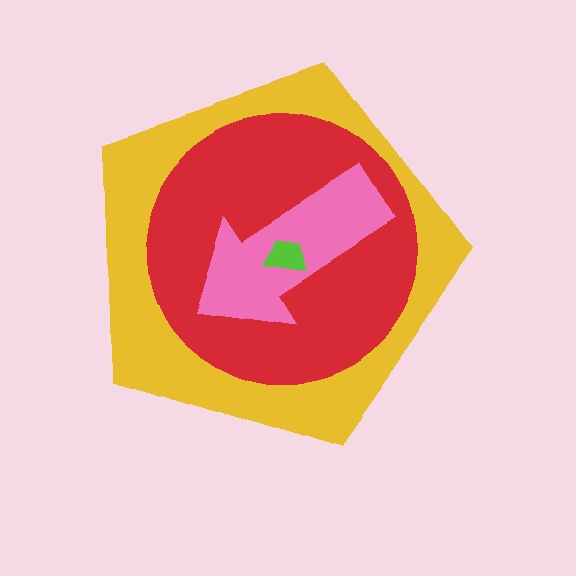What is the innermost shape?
The lime trapezoid.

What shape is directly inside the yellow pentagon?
The red circle.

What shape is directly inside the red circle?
The pink arrow.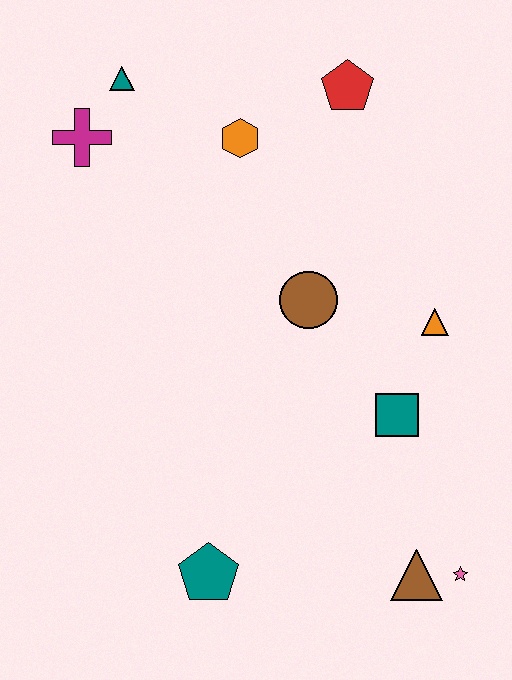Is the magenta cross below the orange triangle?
No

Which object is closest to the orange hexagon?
The red pentagon is closest to the orange hexagon.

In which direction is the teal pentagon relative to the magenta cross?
The teal pentagon is below the magenta cross.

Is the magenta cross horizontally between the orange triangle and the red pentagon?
No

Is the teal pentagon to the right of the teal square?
No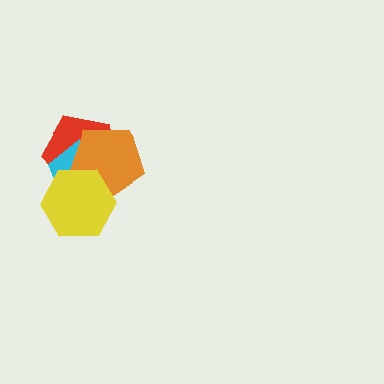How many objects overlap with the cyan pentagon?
3 objects overlap with the cyan pentagon.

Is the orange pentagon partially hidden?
Yes, it is partially covered by another shape.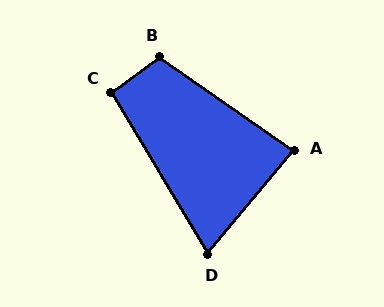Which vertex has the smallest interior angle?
D, at approximately 71 degrees.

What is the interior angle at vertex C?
Approximately 95 degrees (approximately right).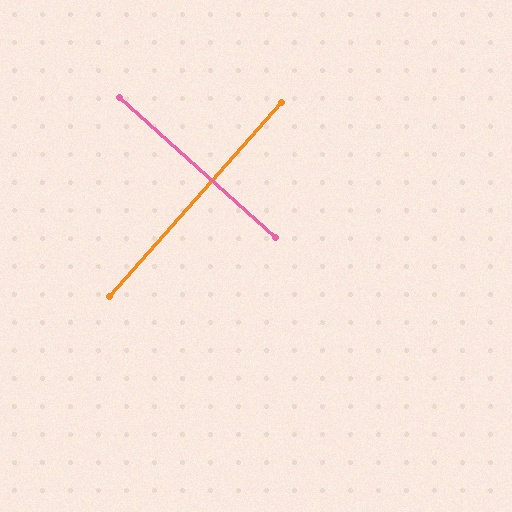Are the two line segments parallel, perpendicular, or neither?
Perpendicular — they meet at approximately 89°.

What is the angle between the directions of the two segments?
Approximately 89 degrees.